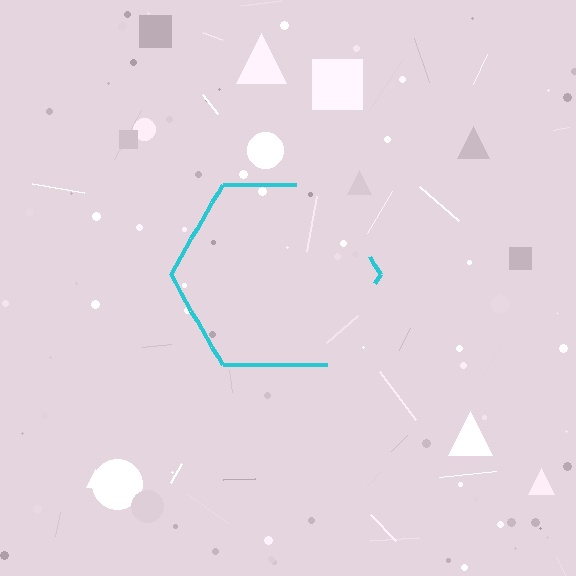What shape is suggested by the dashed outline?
The dashed outline suggests a hexagon.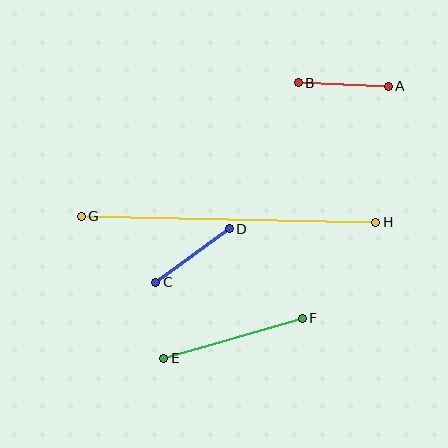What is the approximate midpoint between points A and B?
The midpoint is at approximately (343, 84) pixels.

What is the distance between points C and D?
The distance is approximately 91 pixels.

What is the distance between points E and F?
The distance is approximately 144 pixels.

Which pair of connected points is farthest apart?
Points G and H are farthest apart.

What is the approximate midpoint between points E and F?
The midpoint is at approximately (233, 338) pixels.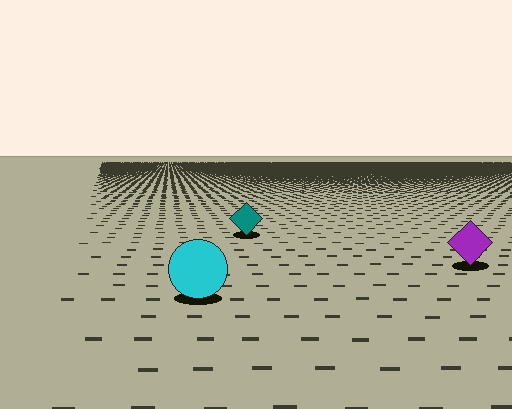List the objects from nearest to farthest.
From nearest to farthest: the cyan circle, the purple diamond, the teal diamond.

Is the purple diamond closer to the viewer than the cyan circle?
No. The cyan circle is closer — you can tell from the texture gradient: the ground texture is coarser near it.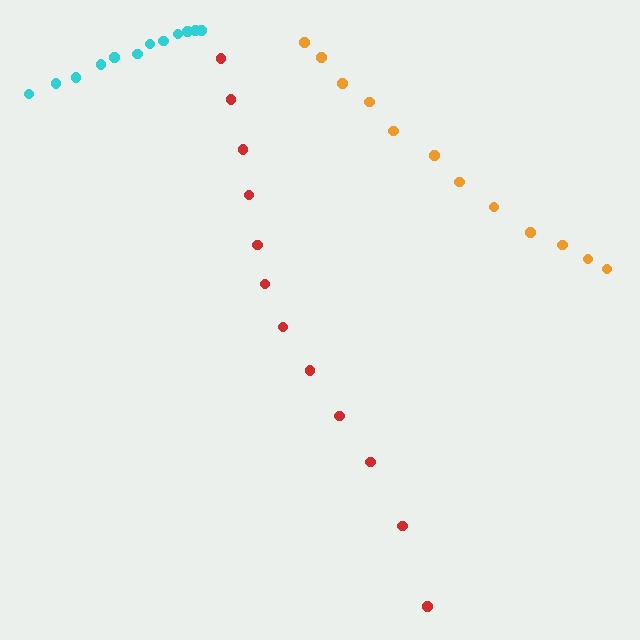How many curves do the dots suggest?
There are 3 distinct paths.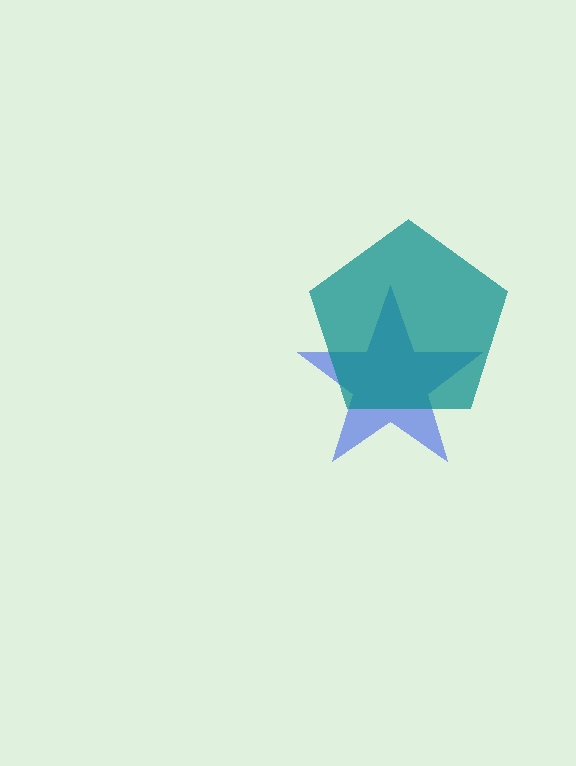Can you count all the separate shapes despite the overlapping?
Yes, there are 2 separate shapes.